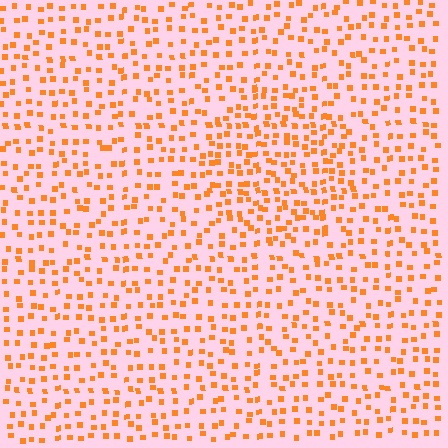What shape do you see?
I see a circle.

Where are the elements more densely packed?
The elements are more densely packed inside the circle boundary.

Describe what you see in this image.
The image contains small orange elements arranged at two different densities. A circle-shaped region is visible where the elements are more densely packed than the surrounding area.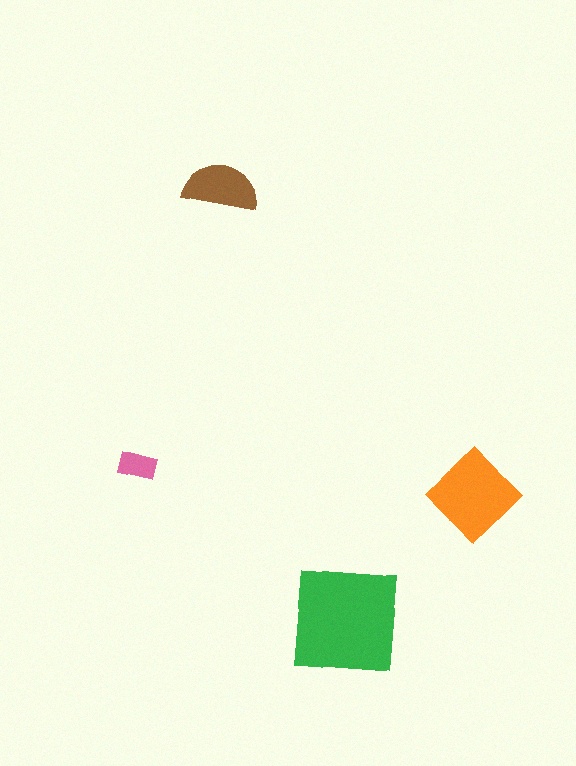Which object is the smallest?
The pink rectangle.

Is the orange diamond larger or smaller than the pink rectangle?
Larger.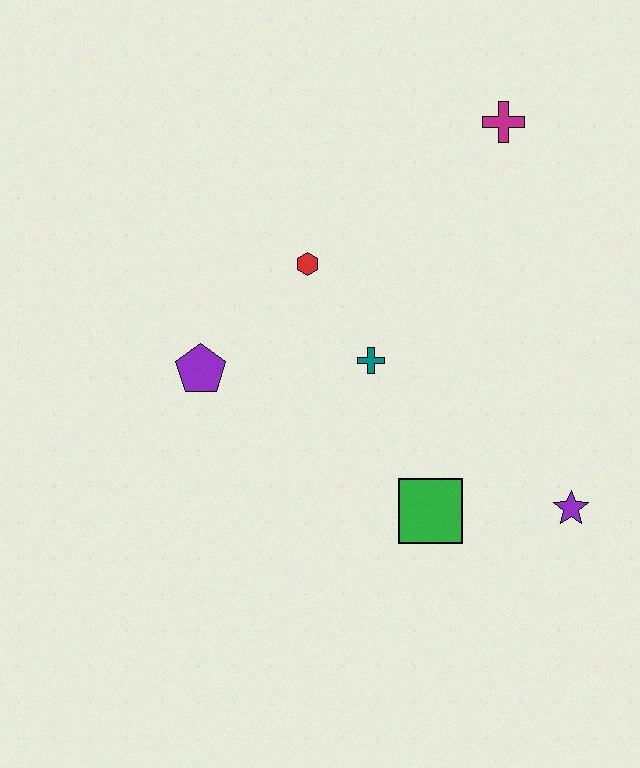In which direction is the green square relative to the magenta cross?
The green square is below the magenta cross.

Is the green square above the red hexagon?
No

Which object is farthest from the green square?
The magenta cross is farthest from the green square.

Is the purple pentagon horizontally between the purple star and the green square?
No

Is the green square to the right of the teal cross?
Yes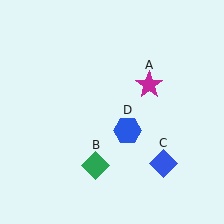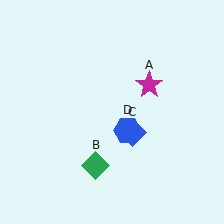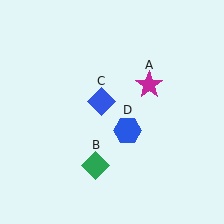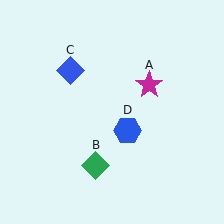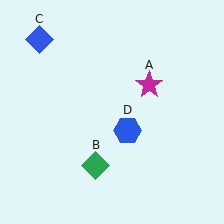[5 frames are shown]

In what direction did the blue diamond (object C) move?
The blue diamond (object C) moved up and to the left.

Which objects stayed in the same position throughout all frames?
Magenta star (object A) and green diamond (object B) and blue hexagon (object D) remained stationary.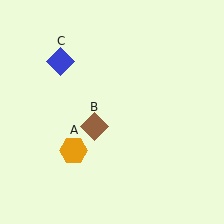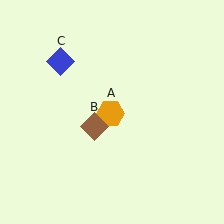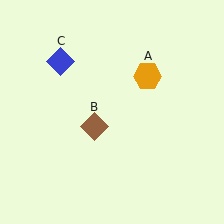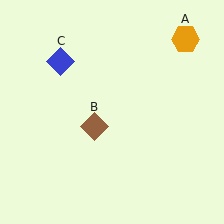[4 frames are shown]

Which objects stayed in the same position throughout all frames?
Brown diamond (object B) and blue diamond (object C) remained stationary.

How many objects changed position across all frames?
1 object changed position: orange hexagon (object A).